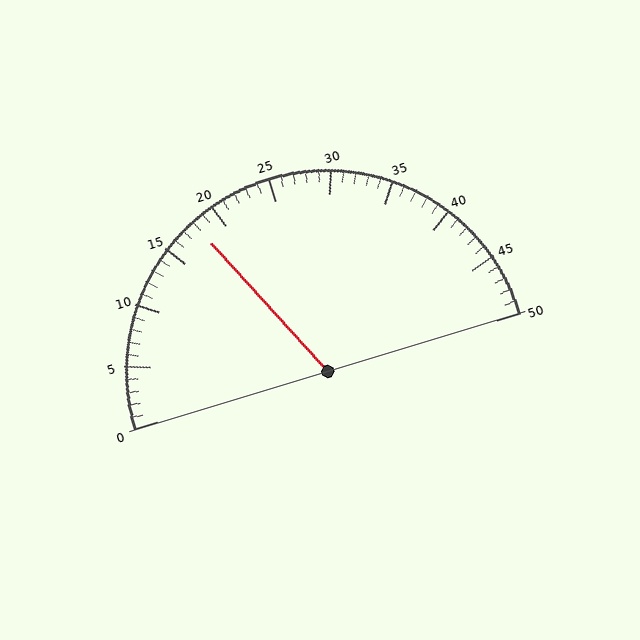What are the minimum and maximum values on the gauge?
The gauge ranges from 0 to 50.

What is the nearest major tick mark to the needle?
The nearest major tick mark is 20.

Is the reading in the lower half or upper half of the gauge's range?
The reading is in the lower half of the range (0 to 50).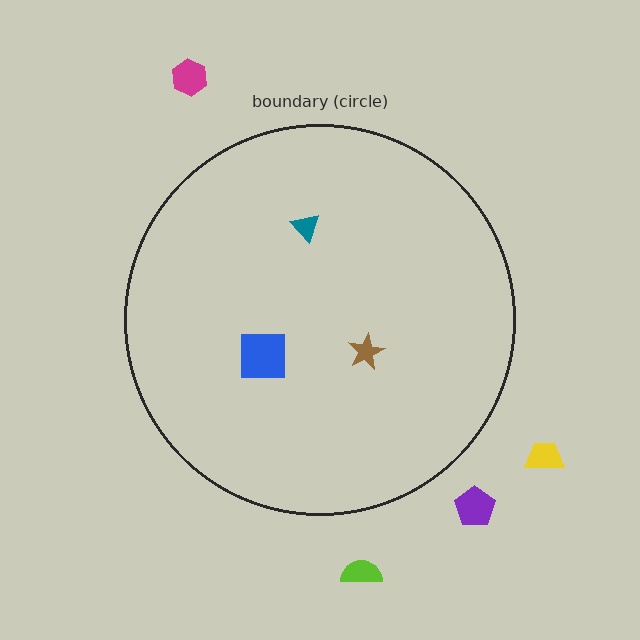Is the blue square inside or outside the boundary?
Inside.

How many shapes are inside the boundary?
3 inside, 4 outside.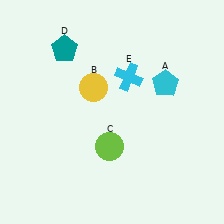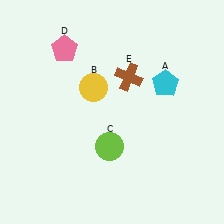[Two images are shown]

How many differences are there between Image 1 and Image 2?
There are 2 differences between the two images.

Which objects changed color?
D changed from teal to pink. E changed from cyan to brown.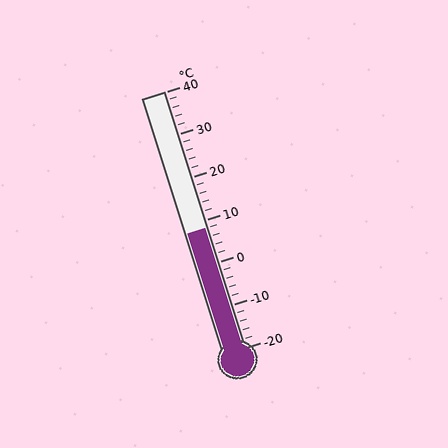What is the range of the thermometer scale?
The thermometer scale ranges from -20°C to 40°C.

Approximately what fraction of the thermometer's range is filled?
The thermometer is filled to approximately 45% of its range.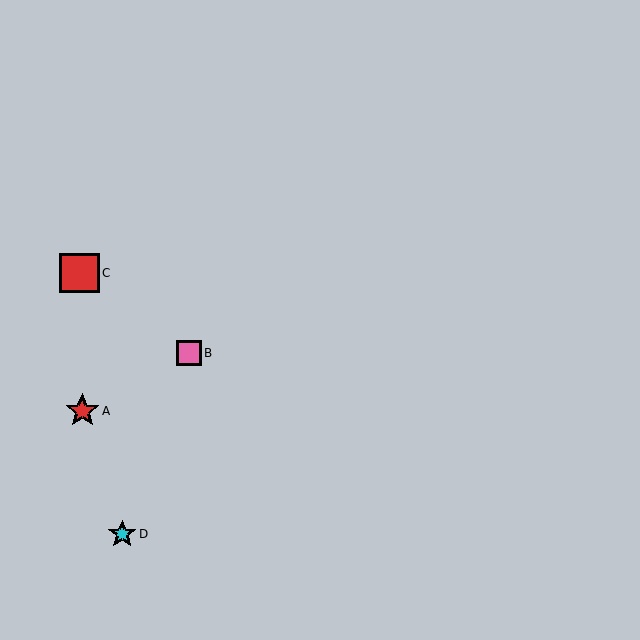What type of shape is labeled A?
Shape A is a red star.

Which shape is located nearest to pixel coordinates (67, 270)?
The red square (labeled C) at (80, 273) is nearest to that location.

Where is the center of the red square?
The center of the red square is at (80, 273).